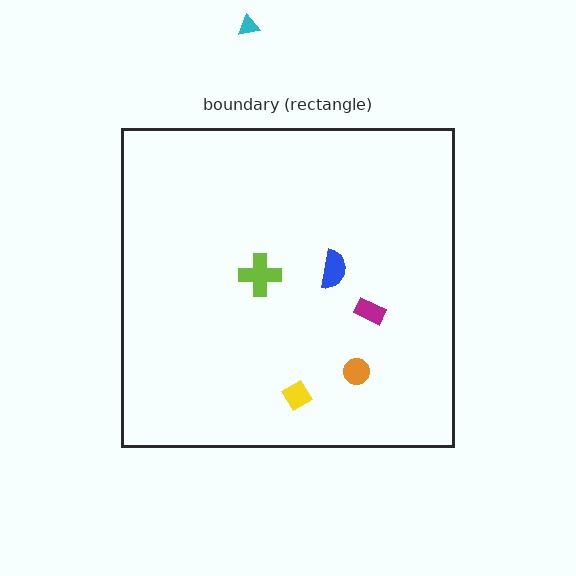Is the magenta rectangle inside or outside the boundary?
Inside.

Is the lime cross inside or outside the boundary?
Inside.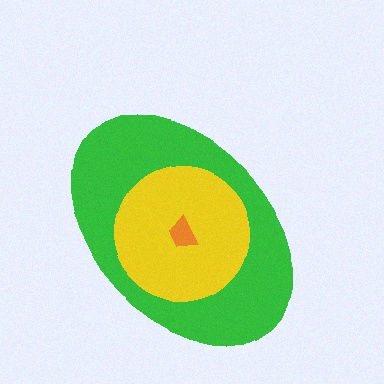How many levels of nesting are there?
3.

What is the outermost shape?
The green ellipse.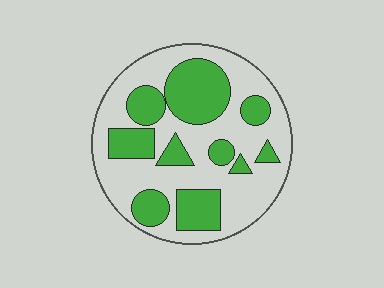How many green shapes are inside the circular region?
10.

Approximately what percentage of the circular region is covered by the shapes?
Approximately 35%.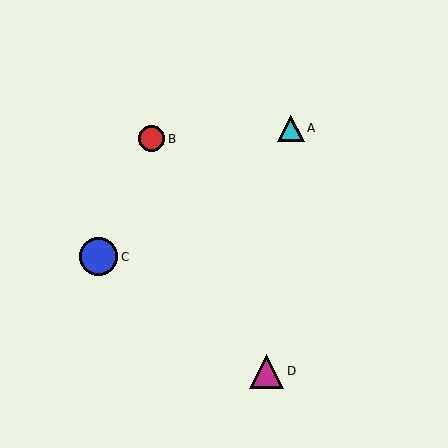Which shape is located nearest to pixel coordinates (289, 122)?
The cyan triangle (labeled A) at (291, 128) is nearest to that location.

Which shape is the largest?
The blue circle (labeled C) is the largest.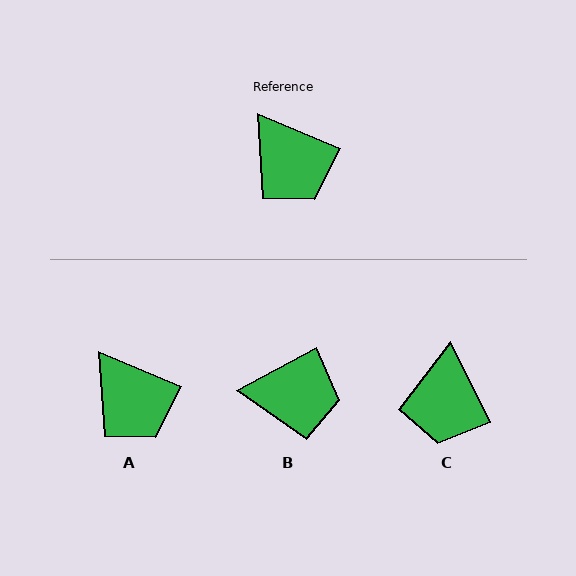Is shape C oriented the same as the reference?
No, it is off by about 41 degrees.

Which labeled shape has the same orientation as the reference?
A.